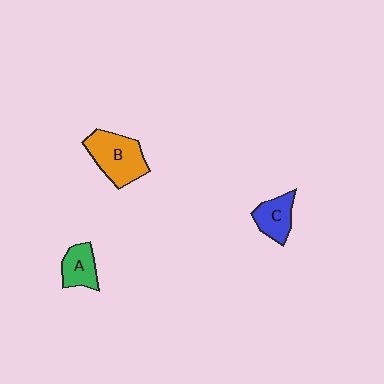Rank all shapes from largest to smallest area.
From largest to smallest: B (orange), C (blue), A (green).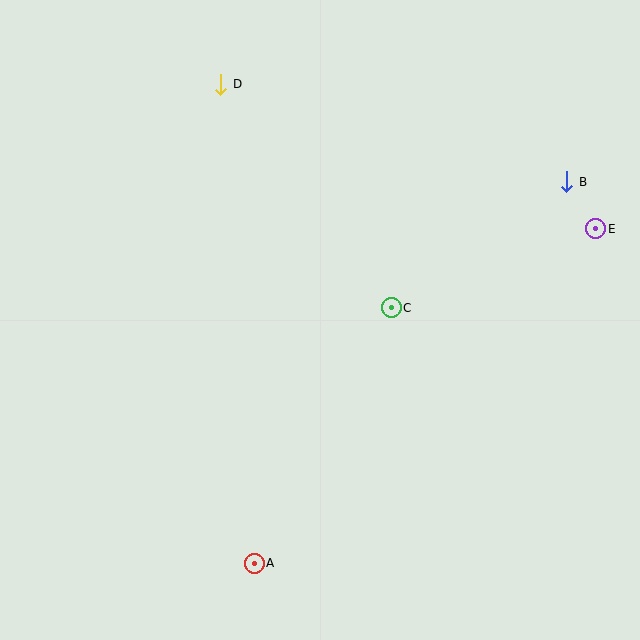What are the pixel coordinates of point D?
Point D is at (221, 84).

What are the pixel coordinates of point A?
Point A is at (254, 563).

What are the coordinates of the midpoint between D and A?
The midpoint between D and A is at (237, 324).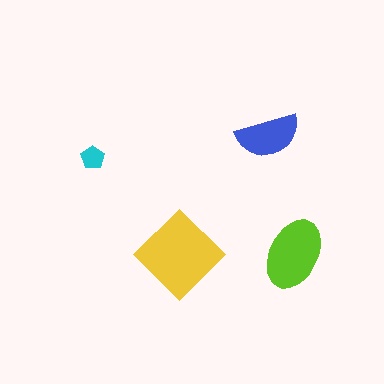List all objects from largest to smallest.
The yellow diamond, the lime ellipse, the blue semicircle, the cyan pentagon.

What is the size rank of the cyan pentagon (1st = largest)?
4th.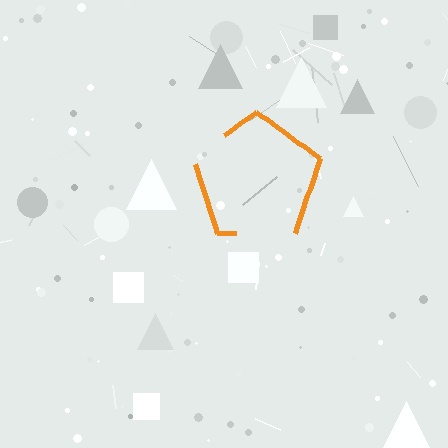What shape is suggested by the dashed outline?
The dashed outline suggests a pentagon.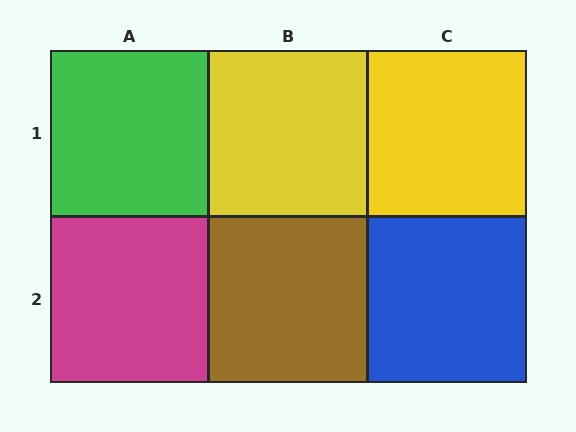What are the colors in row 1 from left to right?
Green, yellow, yellow.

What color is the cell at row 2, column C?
Blue.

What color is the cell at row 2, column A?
Magenta.